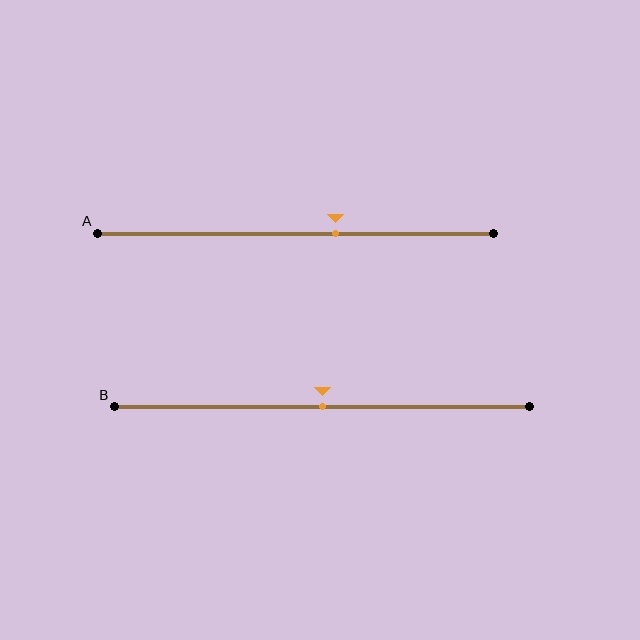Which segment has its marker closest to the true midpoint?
Segment B has its marker closest to the true midpoint.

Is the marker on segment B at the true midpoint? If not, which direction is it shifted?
Yes, the marker on segment B is at the true midpoint.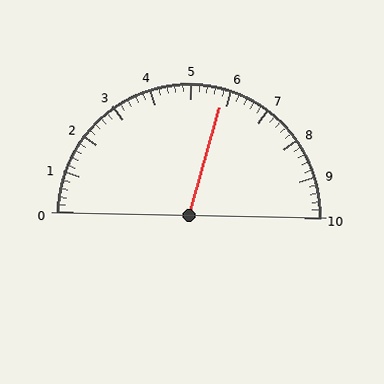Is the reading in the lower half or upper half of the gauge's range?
The reading is in the upper half of the range (0 to 10).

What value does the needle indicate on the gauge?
The needle indicates approximately 5.8.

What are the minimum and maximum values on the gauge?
The gauge ranges from 0 to 10.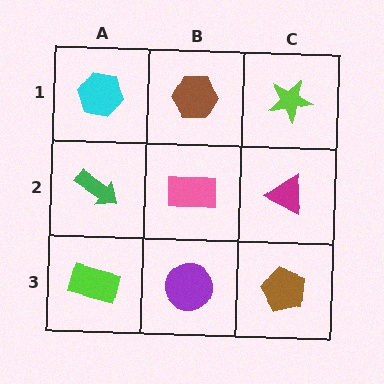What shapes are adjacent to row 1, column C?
A magenta triangle (row 2, column C), a brown hexagon (row 1, column B).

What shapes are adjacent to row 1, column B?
A pink rectangle (row 2, column B), a cyan hexagon (row 1, column A), a lime star (row 1, column C).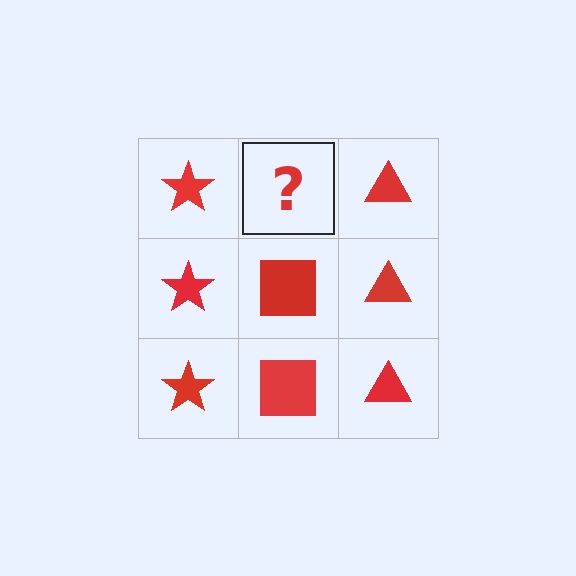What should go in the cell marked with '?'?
The missing cell should contain a red square.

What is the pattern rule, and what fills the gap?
The rule is that each column has a consistent shape. The gap should be filled with a red square.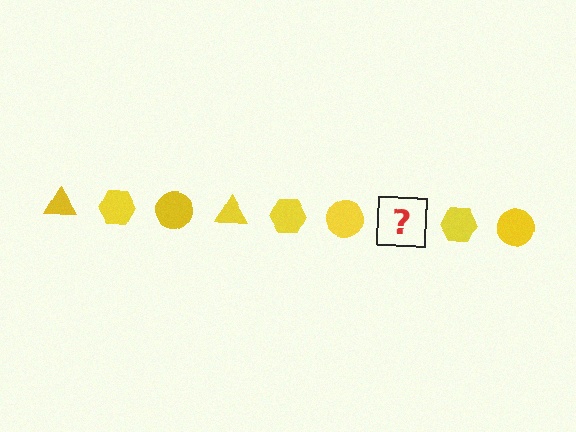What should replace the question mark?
The question mark should be replaced with a yellow triangle.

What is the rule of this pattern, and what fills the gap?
The rule is that the pattern cycles through triangle, hexagon, circle shapes in yellow. The gap should be filled with a yellow triangle.